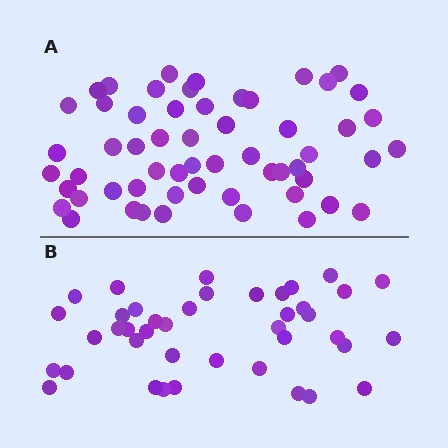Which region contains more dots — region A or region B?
Region A (the top region) has more dots.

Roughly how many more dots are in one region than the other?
Region A has approximately 15 more dots than region B.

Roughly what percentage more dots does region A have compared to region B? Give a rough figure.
About 40% more.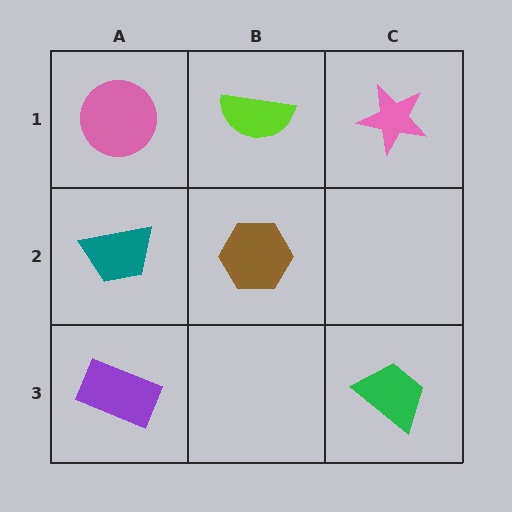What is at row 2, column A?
A teal trapezoid.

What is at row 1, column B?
A lime semicircle.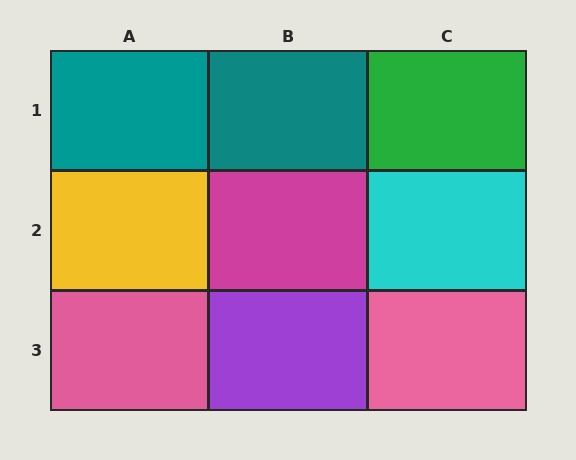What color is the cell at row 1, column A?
Teal.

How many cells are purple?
1 cell is purple.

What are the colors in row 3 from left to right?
Pink, purple, pink.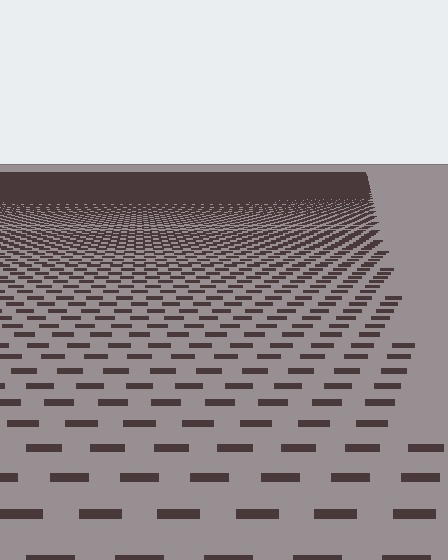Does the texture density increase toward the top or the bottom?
Density increases toward the top.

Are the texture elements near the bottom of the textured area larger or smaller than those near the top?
Larger. Near the bottom, elements are closer to the viewer and appear at a bigger on-screen size.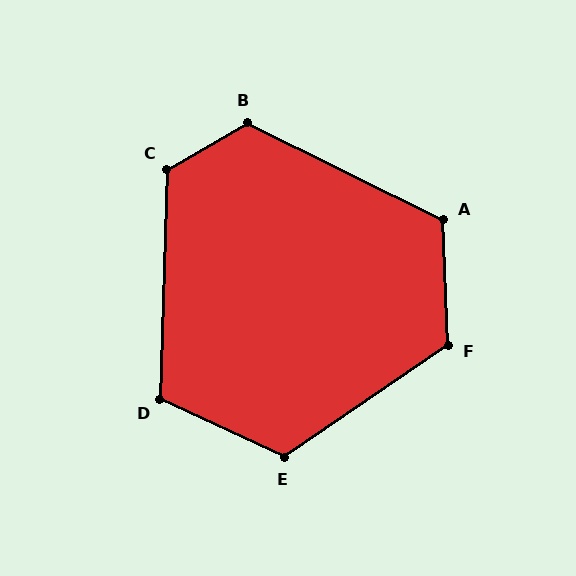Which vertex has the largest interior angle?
B, at approximately 124 degrees.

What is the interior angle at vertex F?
Approximately 122 degrees (obtuse).